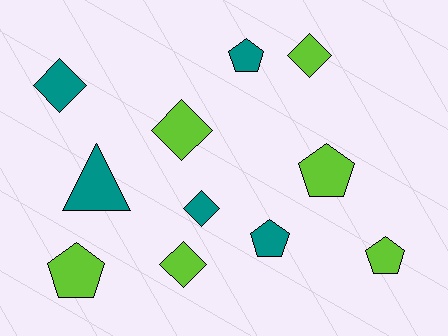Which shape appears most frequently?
Pentagon, with 5 objects.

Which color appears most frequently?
Lime, with 6 objects.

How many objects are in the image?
There are 11 objects.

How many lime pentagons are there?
There are 3 lime pentagons.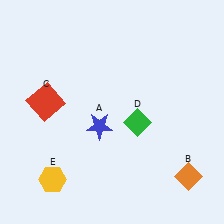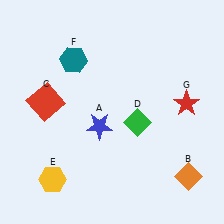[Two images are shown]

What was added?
A teal hexagon (F), a red star (G) were added in Image 2.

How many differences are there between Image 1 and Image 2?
There are 2 differences between the two images.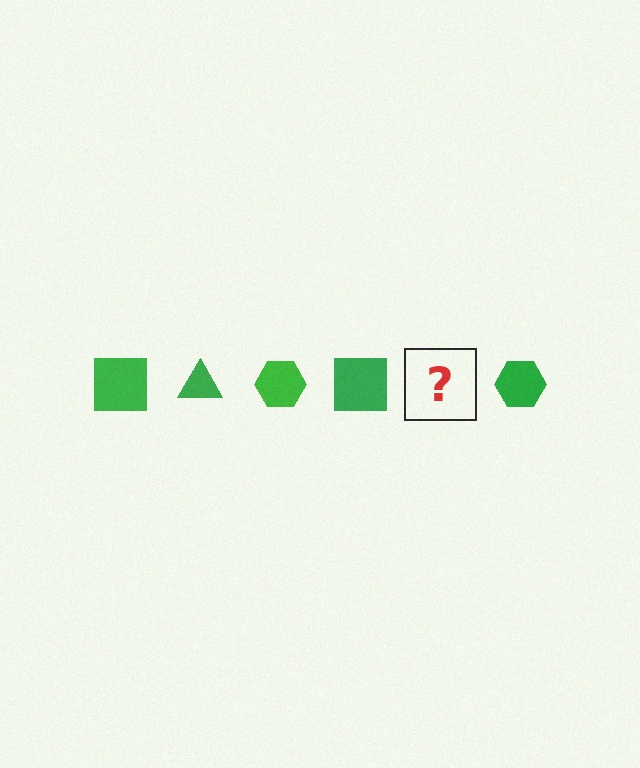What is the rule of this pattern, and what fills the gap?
The rule is that the pattern cycles through square, triangle, hexagon shapes in green. The gap should be filled with a green triangle.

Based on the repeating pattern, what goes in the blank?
The blank should be a green triangle.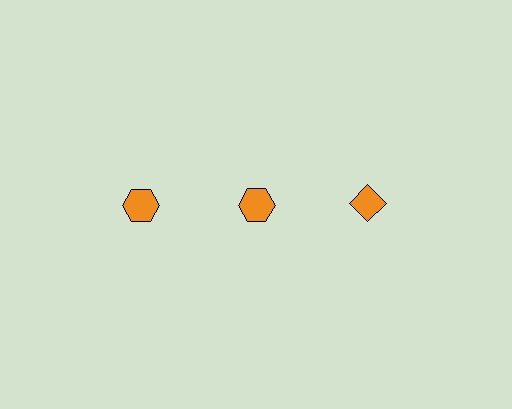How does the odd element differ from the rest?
It has a different shape: diamond instead of hexagon.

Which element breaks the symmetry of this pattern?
The orange diamond in the top row, center column breaks the symmetry. All other shapes are orange hexagons.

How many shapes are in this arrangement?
There are 3 shapes arranged in a grid pattern.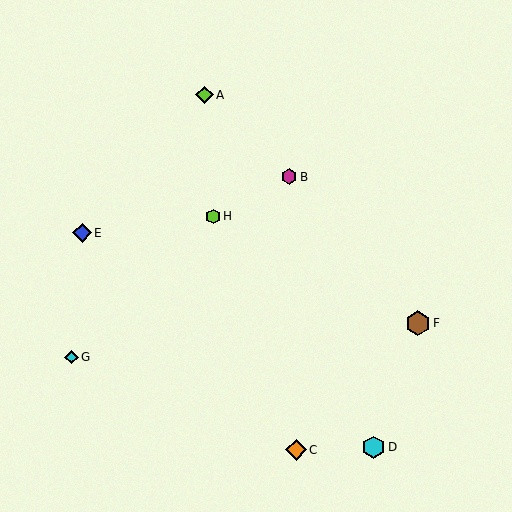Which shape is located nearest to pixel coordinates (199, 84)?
The lime diamond (labeled A) at (205, 95) is nearest to that location.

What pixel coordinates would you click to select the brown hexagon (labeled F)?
Click at (418, 323) to select the brown hexagon F.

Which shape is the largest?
The brown hexagon (labeled F) is the largest.